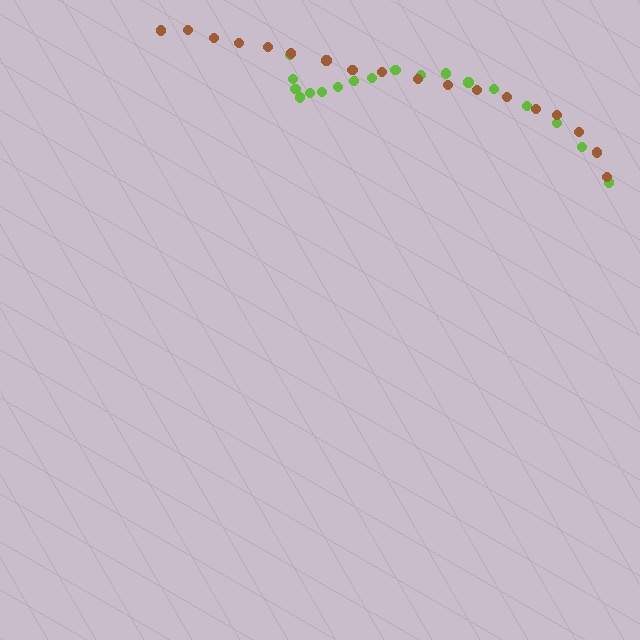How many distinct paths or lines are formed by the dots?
There are 2 distinct paths.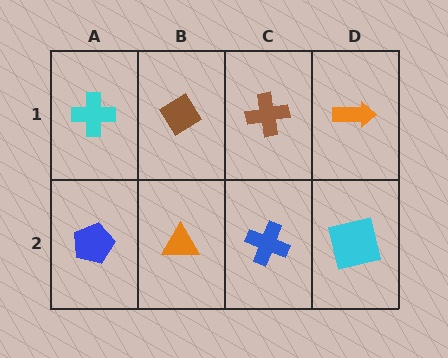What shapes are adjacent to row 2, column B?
A brown diamond (row 1, column B), a blue pentagon (row 2, column A), a blue cross (row 2, column C).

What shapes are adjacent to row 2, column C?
A brown cross (row 1, column C), an orange triangle (row 2, column B), a cyan square (row 2, column D).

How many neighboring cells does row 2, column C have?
3.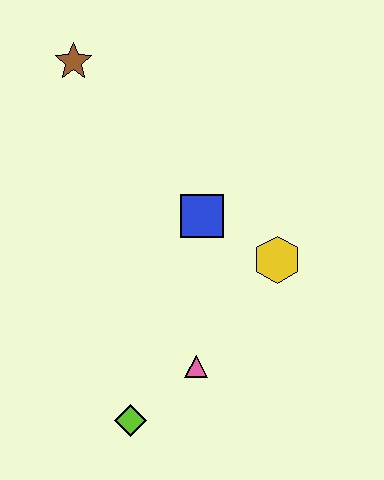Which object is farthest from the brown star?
The lime diamond is farthest from the brown star.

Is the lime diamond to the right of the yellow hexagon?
No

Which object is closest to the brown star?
The blue square is closest to the brown star.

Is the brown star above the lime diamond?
Yes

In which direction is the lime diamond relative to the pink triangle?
The lime diamond is to the left of the pink triangle.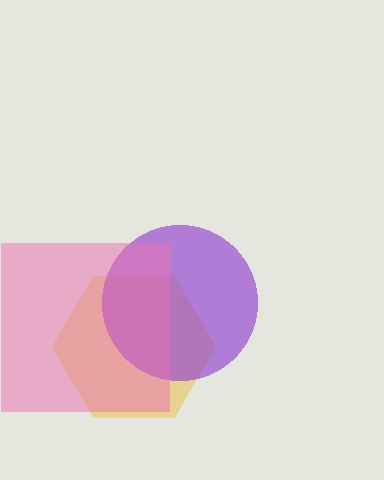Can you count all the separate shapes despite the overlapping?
Yes, there are 3 separate shapes.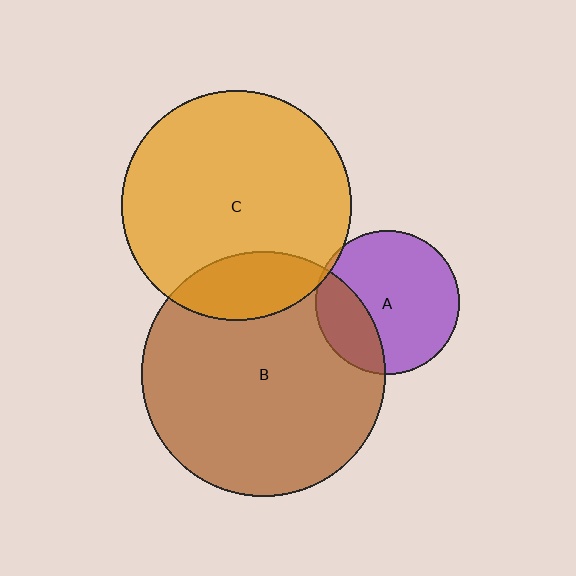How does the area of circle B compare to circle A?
Approximately 2.9 times.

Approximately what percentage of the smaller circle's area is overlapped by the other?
Approximately 20%.